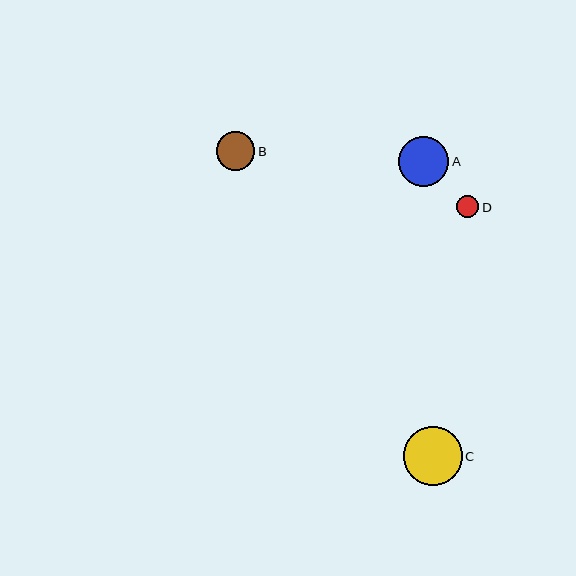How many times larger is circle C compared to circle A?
Circle C is approximately 1.2 times the size of circle A.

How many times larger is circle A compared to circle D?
Circle A is approximately 2.3 times the size of circle D.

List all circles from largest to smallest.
From largest to smallest: C, A, B, D.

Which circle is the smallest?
Circle D is the smallest with a size of approximately 22 pixels.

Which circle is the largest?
Circle C is the largest with a size of approximately 59 pixels.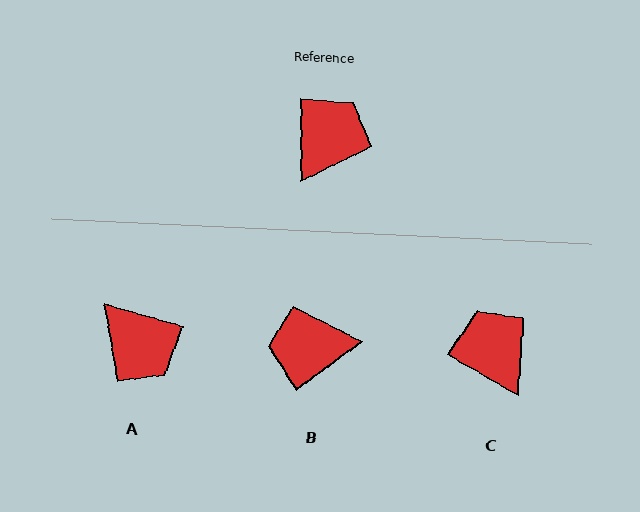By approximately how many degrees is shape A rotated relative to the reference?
Approximately 106 degrees clockwise.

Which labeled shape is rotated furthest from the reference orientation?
B, about 126 degrees away.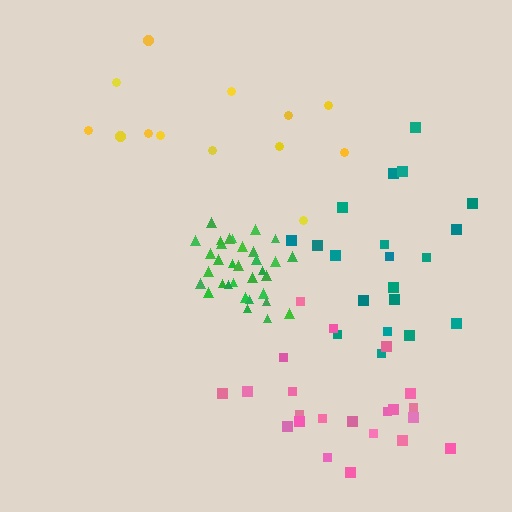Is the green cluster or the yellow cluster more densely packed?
Green.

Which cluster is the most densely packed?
Green.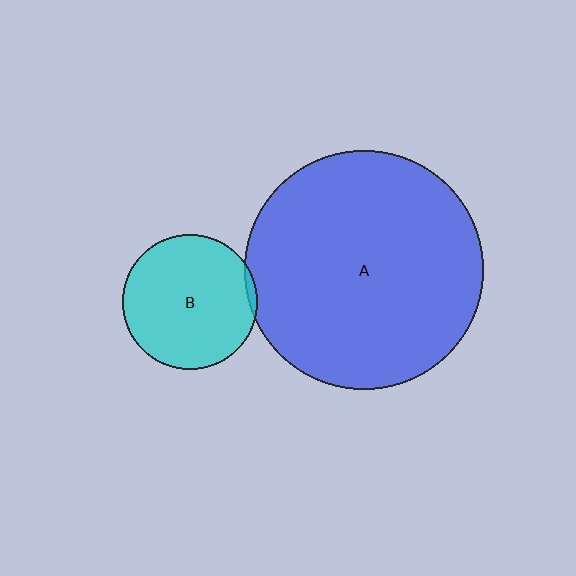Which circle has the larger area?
Circle A (blue).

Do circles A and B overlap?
Yes.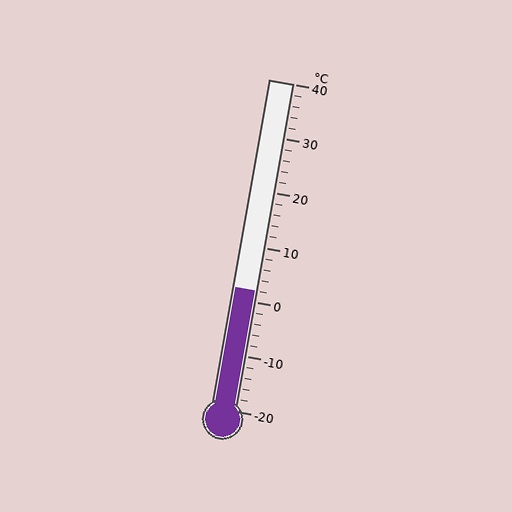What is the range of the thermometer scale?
The thermometer scale ranges from -20°C to 40°C.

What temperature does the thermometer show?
The thermometer shows approximately 2°C.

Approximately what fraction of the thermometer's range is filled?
The thermometer is filled to approximately 35% of its range.